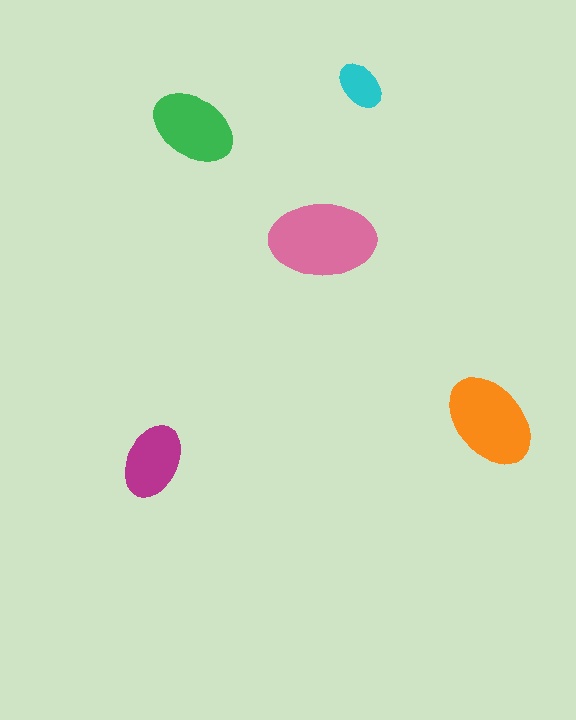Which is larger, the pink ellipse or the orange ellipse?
The pink one.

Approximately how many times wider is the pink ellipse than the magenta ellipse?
About 1.5 times wider.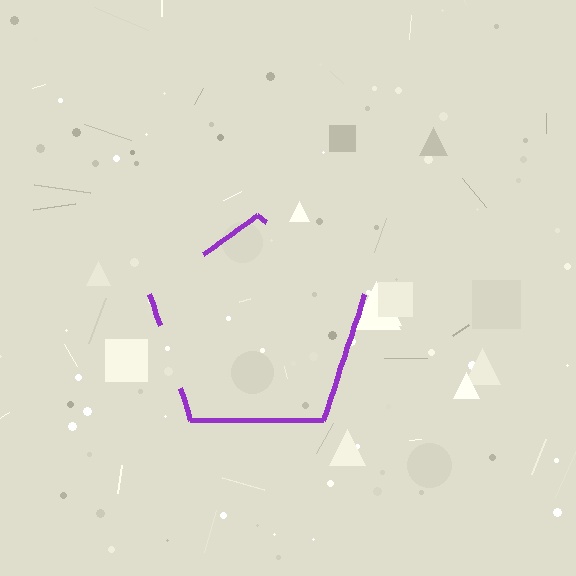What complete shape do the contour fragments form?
The contour fragments form a pentagon.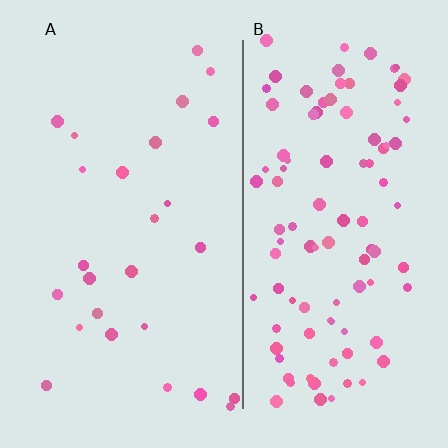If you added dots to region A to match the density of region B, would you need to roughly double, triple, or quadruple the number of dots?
Approximately quadruple.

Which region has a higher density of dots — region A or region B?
B (the right).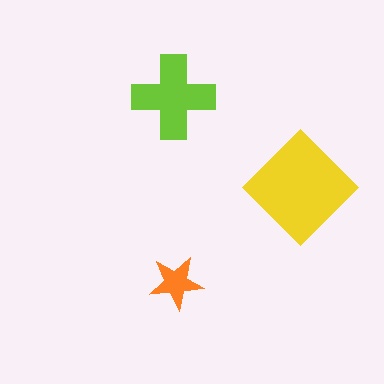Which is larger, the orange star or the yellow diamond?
The yellow diamond.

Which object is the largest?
The yellow diamond.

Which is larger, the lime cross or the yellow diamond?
The yellow diamond.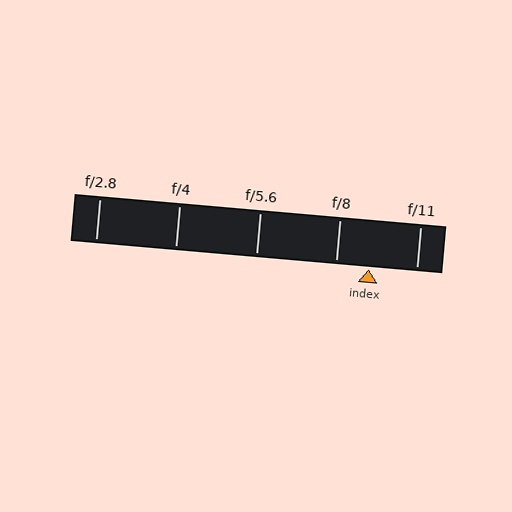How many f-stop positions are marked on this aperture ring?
There are 5 f-stop positions marked.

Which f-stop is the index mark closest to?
The index mark is closest to f/8.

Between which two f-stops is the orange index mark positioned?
The index mark is between f/8 and f/11.